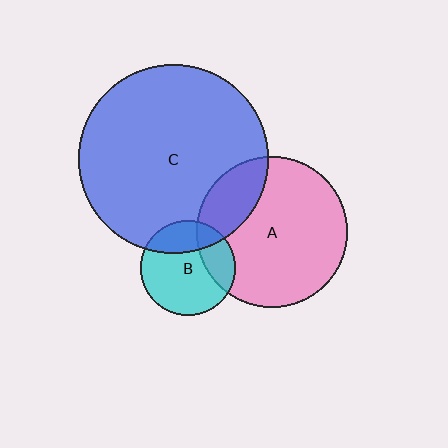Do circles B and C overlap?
Yes.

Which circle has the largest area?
Circle C (blue).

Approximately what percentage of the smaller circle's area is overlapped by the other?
Approximately 25%.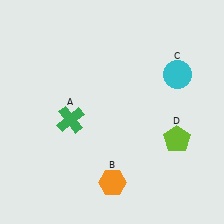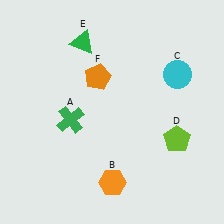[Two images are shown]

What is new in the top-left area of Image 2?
A green triangle (E) was added in the top-left area of Image 2.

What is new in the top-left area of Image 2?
An orange pentagon (F) was added in the top-left area of Image 2.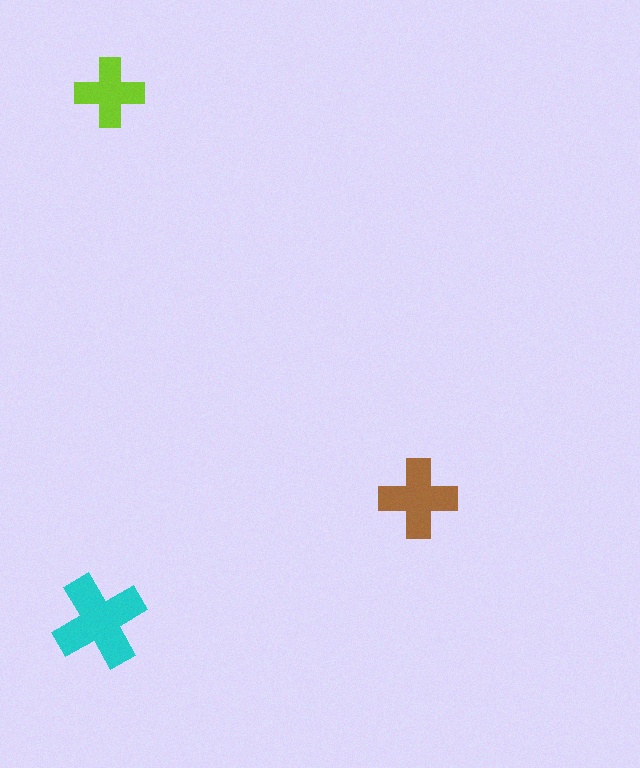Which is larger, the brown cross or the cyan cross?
The cyan one.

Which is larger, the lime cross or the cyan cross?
The cyan one.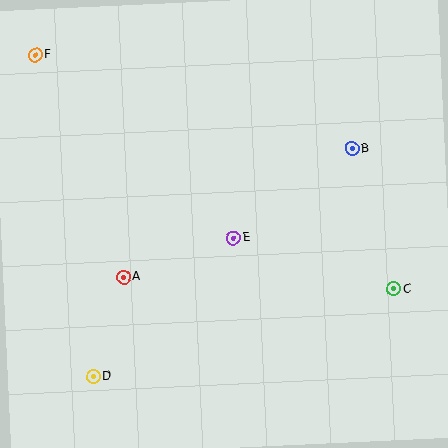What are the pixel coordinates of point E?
Point E is at (233, 238).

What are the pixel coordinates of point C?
Point C is at (394, 289).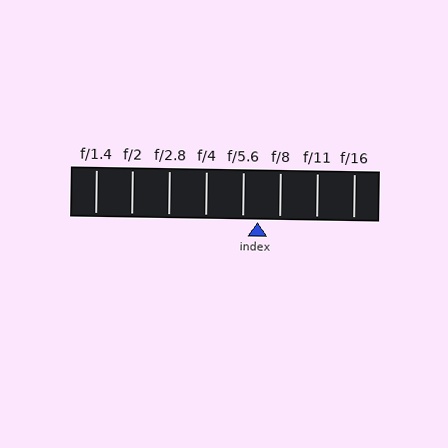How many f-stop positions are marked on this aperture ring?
There are 8 f-stop positions marked.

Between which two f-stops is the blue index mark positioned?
The index mark is between f/5.6 and f/8.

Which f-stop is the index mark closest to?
The index mark is closest to f/5.6.